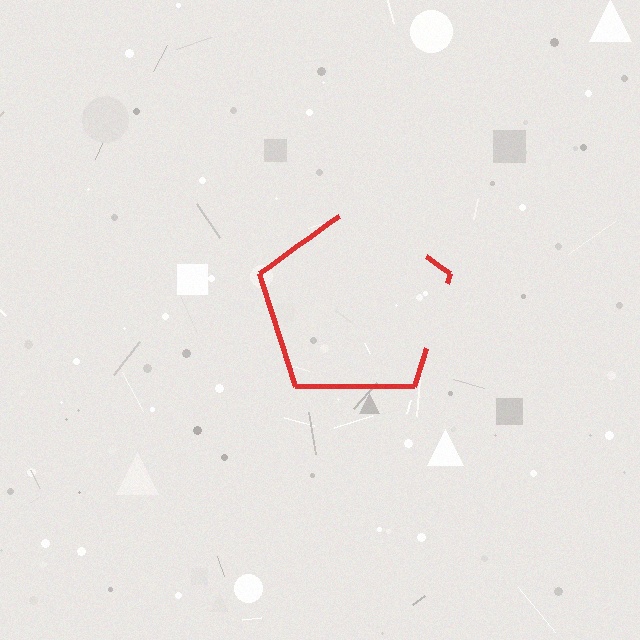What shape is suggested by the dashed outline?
The dashed outline suggests a pentagon.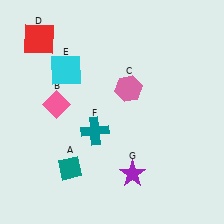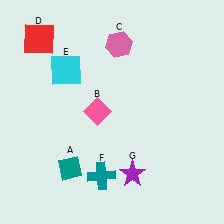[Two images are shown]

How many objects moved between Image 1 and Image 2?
3 objects moved between the two images.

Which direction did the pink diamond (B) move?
The pink diamond (B) moved right.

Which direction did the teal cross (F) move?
The teal cross (F) moved down.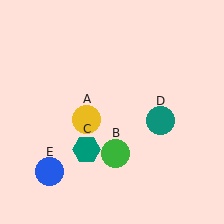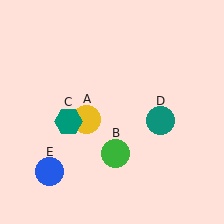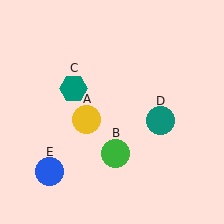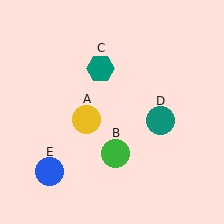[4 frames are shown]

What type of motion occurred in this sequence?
The teal hexagon (object C) rotated clockwise around the center of the scene.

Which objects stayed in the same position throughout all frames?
Yellow circle (object A) and green circle (object B) and teal circle (object D) and blue circle (object E) remained stationary.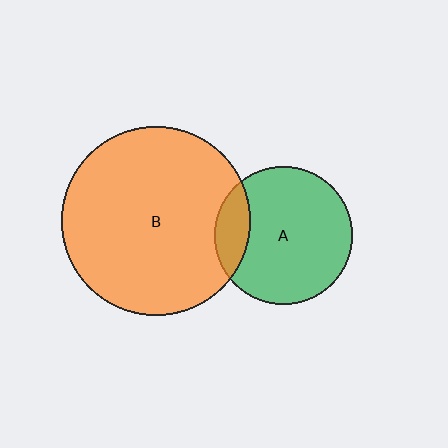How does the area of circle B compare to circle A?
Approximately 1.9 times.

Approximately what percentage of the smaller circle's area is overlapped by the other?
Approximately 15%.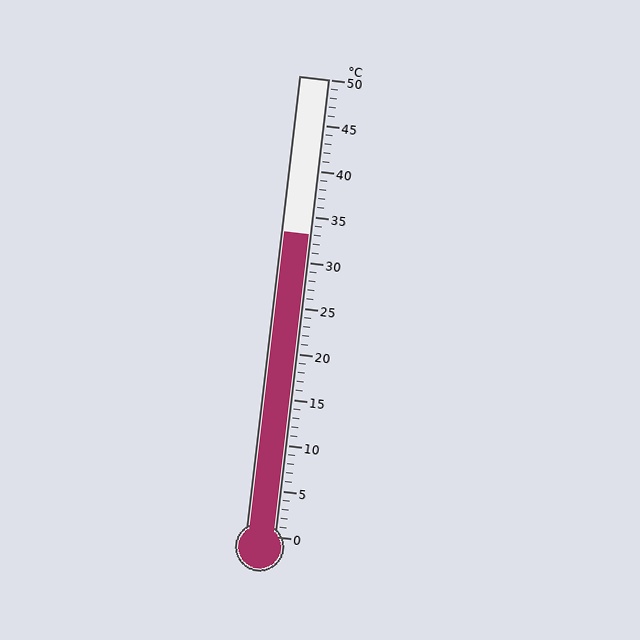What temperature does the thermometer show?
The thermometer shows approximately 33°C.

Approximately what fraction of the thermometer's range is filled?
The thermometer is filled to approximately 65% of its range.